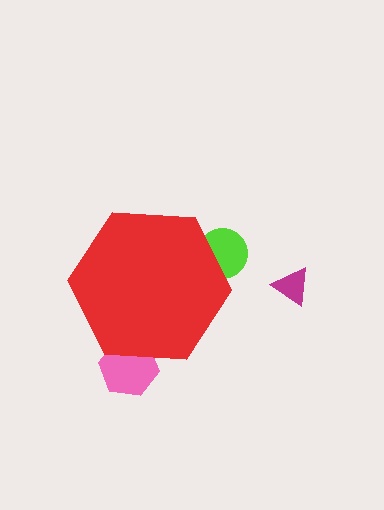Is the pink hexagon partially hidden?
Yes, the pink hexagon is partially hidden behind the red hexagon.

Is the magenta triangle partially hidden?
No, the magenta triangle is fully visible.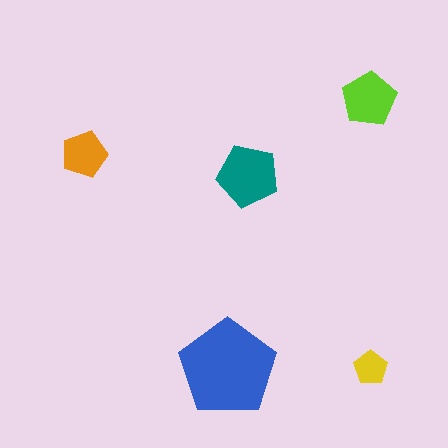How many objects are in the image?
There are 5 objects in the image.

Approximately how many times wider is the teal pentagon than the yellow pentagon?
About 2 times wider.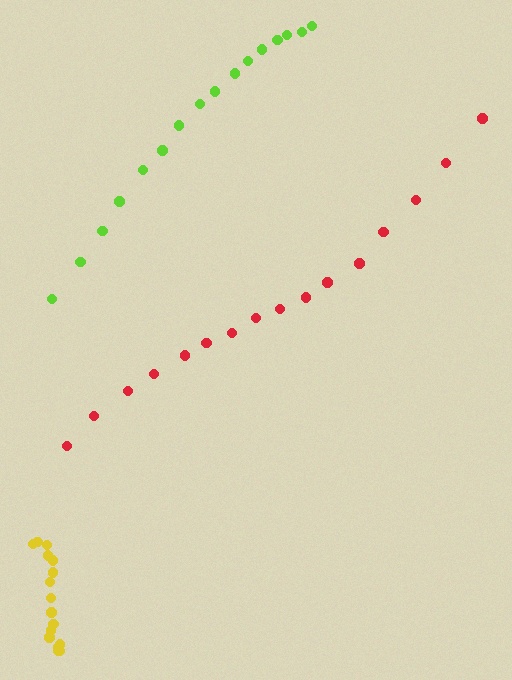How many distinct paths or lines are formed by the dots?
There are 3 distinct paths.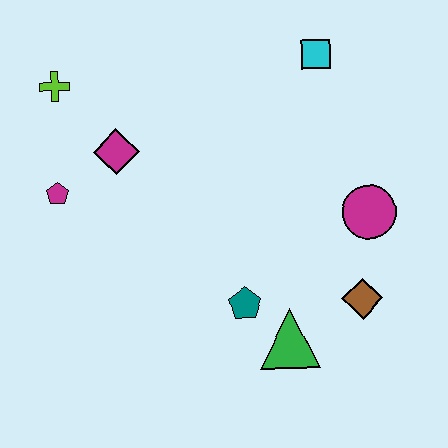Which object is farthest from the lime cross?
The brown diamond is farthest from the lime cross.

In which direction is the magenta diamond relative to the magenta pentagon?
The magenta diamond is to the right of the magenta pentagon.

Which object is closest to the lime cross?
The magenta diamond is closest to the lime cross.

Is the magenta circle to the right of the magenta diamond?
Yes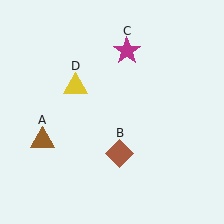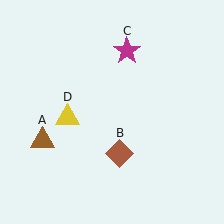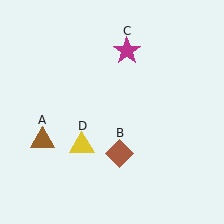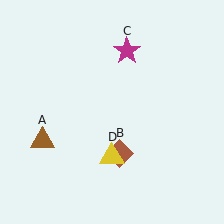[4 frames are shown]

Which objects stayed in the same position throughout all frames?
Brown triangle (object A) and brown diamond (object B) and magenta star (object C) remained stationary.